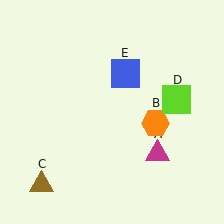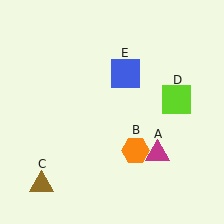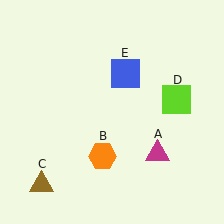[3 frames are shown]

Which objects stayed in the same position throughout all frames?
Magenta triangle (object A) and brown triangle (object C) and lime square (object D) and blue square (object E) remained stationary.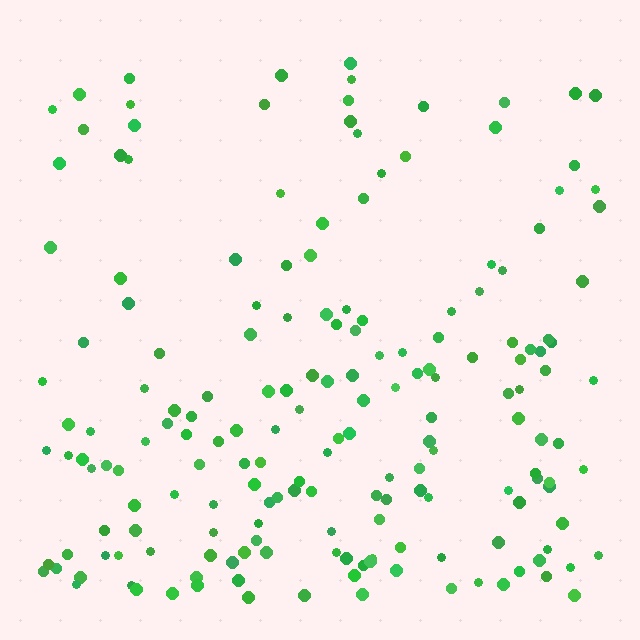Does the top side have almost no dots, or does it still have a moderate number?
Still a moderate number, just noticeably fewer than the bottom.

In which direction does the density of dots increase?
From top to bottom, with the bottom side densest.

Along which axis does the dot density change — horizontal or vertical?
Vertical.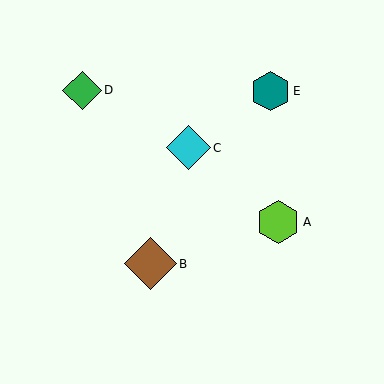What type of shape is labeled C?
Shape C is a cyan diamond.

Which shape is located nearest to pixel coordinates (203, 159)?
The cyan diamond (labeled C) at (188, 148) is nearest to that location.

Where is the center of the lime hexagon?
The center of the lime hexagon is at (278, 222).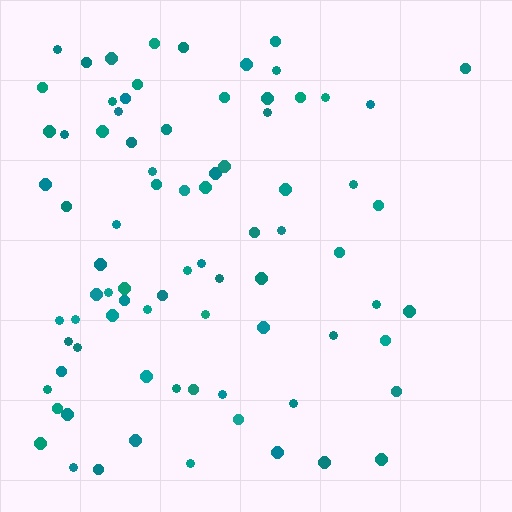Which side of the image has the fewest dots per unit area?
The right.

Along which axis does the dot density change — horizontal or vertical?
Horizontal.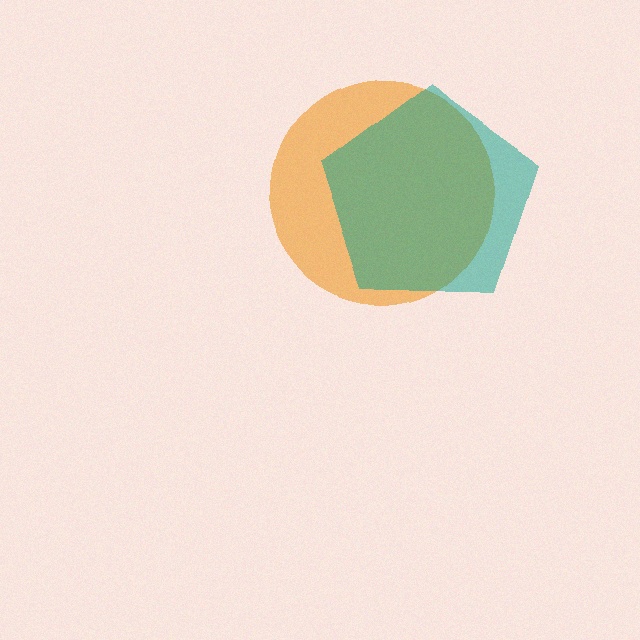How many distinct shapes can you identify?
There are 2 distinct shapes: an orange circle, a teal pentagon.